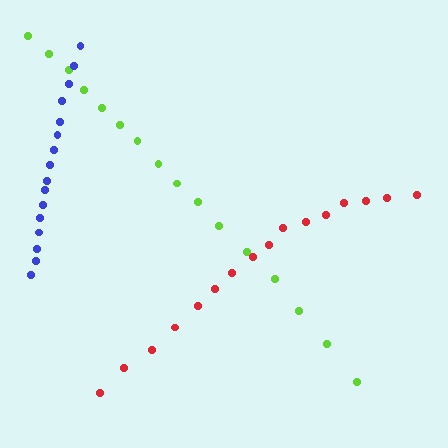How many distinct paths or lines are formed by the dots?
There are 3 distinct paths.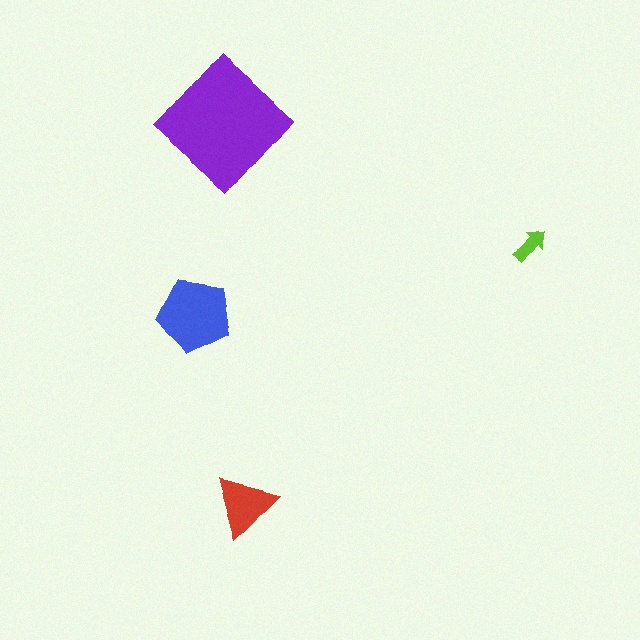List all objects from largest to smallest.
The purple diamond, the blue pentagon, the red triangle, the lime arrow.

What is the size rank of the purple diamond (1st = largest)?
1st.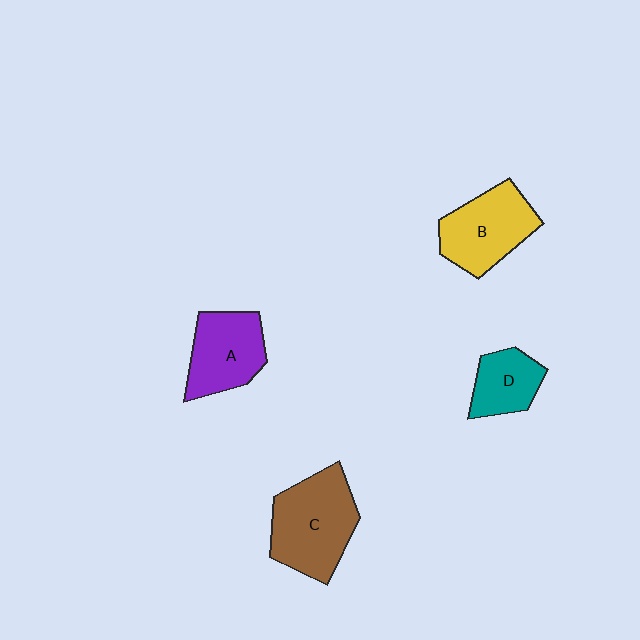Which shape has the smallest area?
Shape D (teal).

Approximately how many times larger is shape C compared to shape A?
Approximately 1.3 times.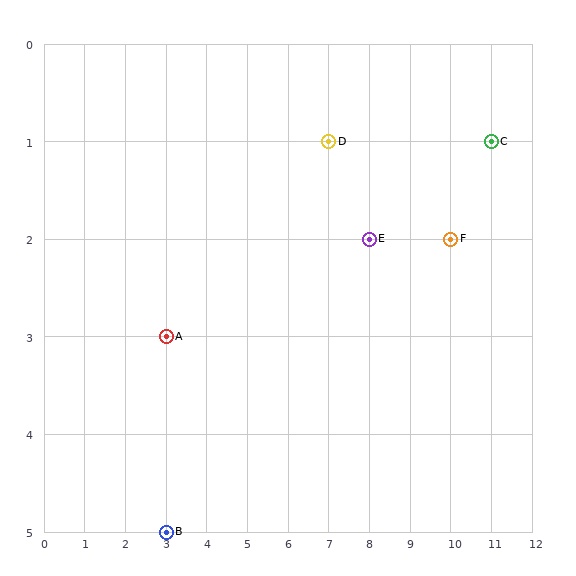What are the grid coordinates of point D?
Point D is at grid coordinates (7, 1).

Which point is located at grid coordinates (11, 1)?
Point C is at (11, 1).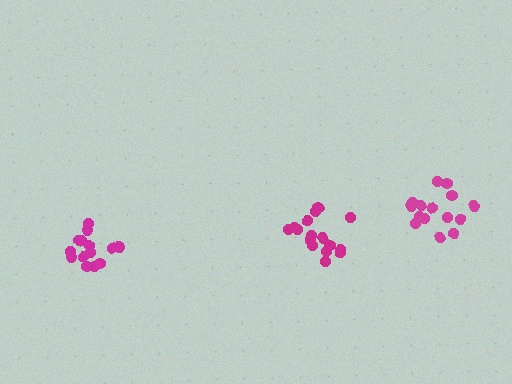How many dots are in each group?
Group 1: 15 dots, Group 2: 16 dots, Group 3: 14 dots (45 total).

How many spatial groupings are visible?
There are 3 spatial groupings.